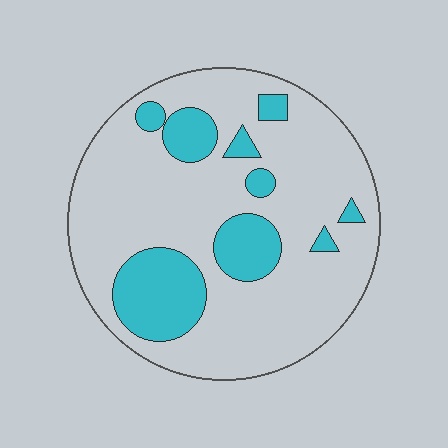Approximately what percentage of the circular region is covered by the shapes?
Approximately 20%.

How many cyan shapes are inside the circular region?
9.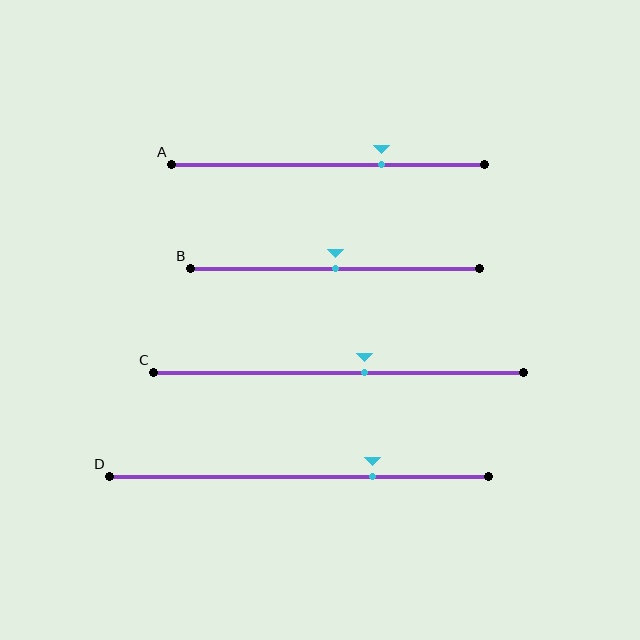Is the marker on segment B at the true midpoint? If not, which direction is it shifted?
Yes, the marker on segment B is at the true midpoint.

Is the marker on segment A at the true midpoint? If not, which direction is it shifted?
No, the marker on segment A is shifted to the right by about 17% of the segment length.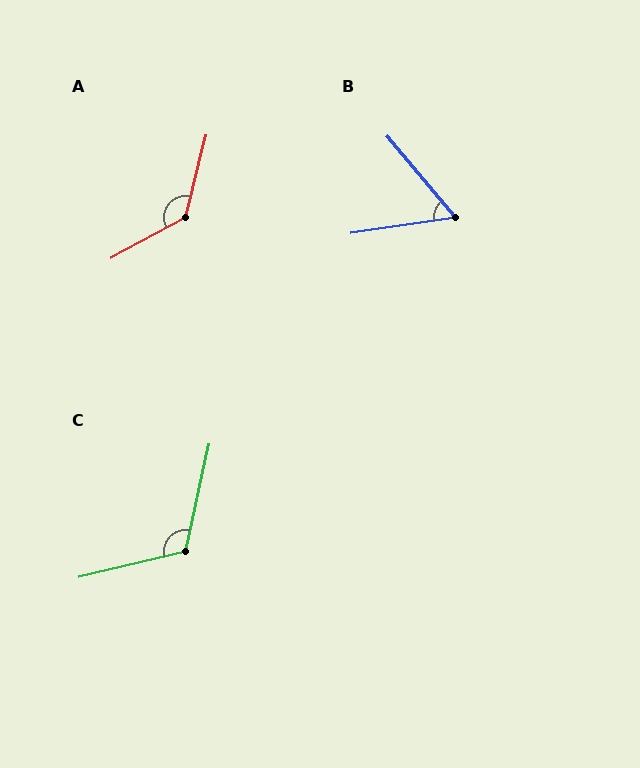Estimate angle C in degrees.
Approximately 116 degrees.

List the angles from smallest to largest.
B (58°), C (116°), A (132°).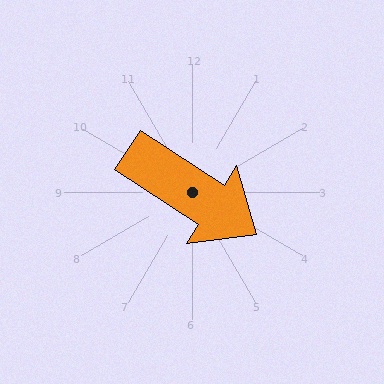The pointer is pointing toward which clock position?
Roughly 4 o'clock.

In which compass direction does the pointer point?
Southeast.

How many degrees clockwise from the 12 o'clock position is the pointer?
Approximately 123 degrees.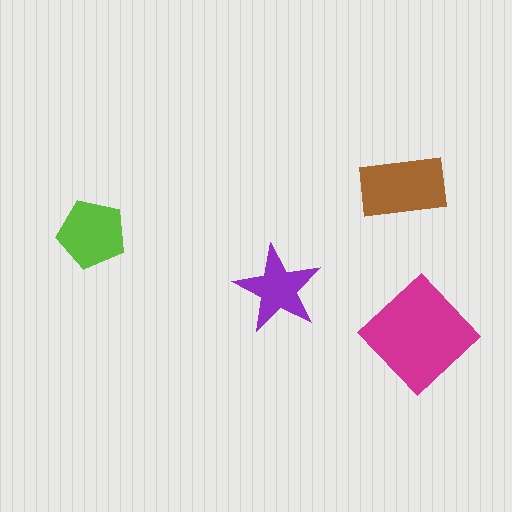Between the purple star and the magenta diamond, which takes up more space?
The magenta diamond.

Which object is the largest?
The magenta diamond.